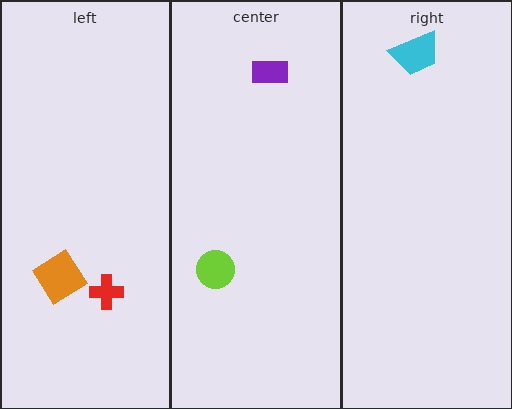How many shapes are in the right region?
1.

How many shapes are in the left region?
2.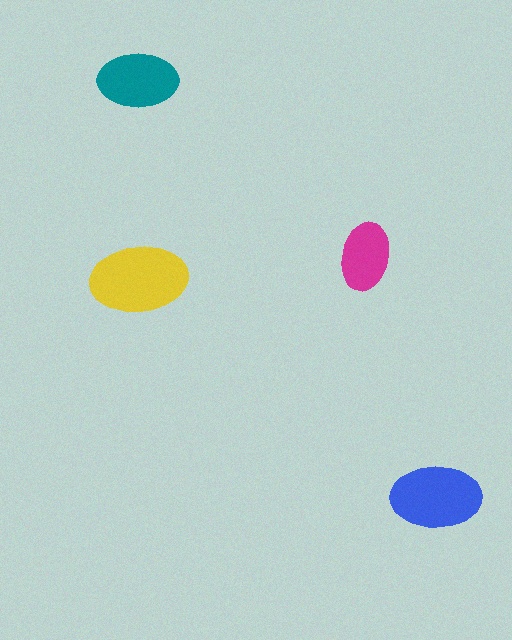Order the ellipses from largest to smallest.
the yellow one, the blue one, the teal one, the magenta one.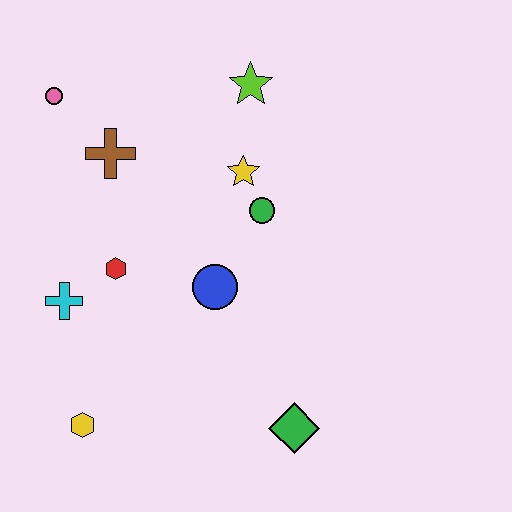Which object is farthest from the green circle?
The yellow hexagon is farthest from the green circle.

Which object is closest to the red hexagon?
The cyan cross is closest to the red hexagon.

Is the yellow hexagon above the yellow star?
No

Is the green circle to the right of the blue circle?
Yes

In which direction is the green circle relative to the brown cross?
The green circle is to the right of the brown cross.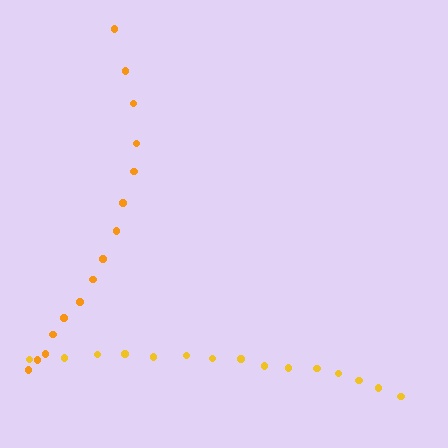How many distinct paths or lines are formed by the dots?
There are 2 distinct paths.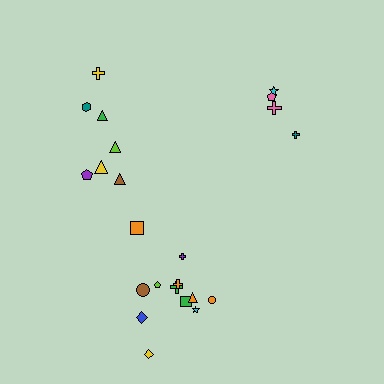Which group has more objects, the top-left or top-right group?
The top-left group.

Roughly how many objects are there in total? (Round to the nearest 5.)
Roughly 25 objects in total.